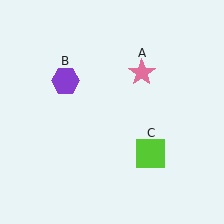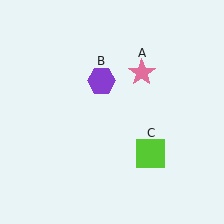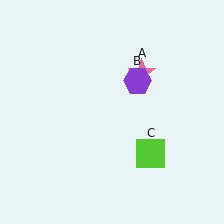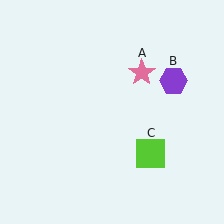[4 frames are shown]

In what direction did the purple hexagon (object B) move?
The purple hexagon (object B) moved right.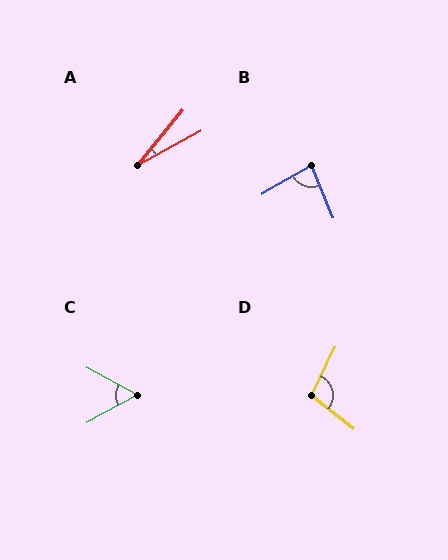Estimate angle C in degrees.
Approximately 57 degrees.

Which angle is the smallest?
A, at approximately 22 degrees.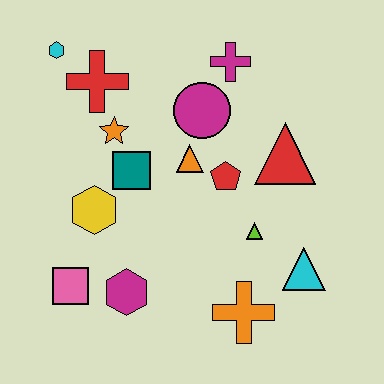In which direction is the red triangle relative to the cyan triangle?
The red triangle is above the cyan triangle.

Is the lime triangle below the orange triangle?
Yes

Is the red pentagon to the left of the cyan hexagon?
No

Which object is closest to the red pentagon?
The orange triangle is closest to the red pentagon.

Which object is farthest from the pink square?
The magenta cross is farthest from the pink square.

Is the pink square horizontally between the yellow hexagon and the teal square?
No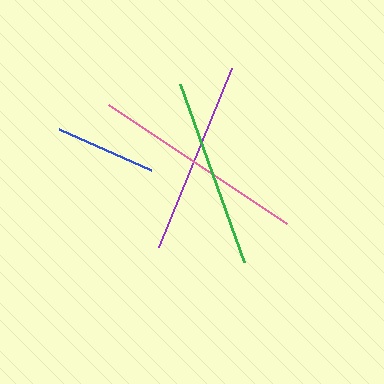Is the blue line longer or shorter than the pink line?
The pink line is longer than the blue line.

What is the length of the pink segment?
The pink segment is approximately 214 pixels long.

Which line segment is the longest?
The pink line is the longest at approximately 214 pixels.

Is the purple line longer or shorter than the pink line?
The pink line is longer than the purple line.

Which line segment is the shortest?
The blue line is the shortest at approximately 101 pixels.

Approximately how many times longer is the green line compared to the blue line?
The green line is approximately 1.9 times the length of the blue line.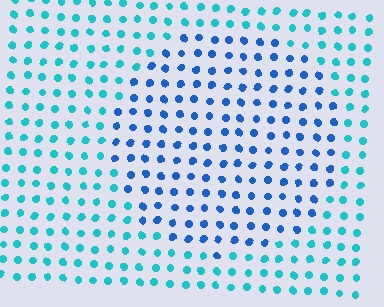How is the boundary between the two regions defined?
The boundary is defined purely by a slight shift in hue (about 36 degrees). Spacing, size, and orientation are identical on both sides.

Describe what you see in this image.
The image is filled with small cyan elements in a uniform arrangement. A circle-shaped region is visible where the elements are tinted to a slightly different hue, forming a subtle color boundary.